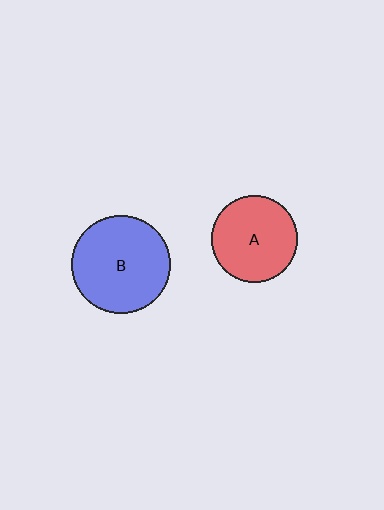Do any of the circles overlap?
No, none of the circles overlap.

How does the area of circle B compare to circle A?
Approximately 1.3 times.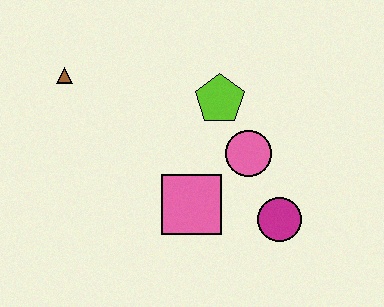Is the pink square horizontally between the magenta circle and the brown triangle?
Yes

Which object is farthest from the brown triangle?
The magenta circle is farthest from the brown triangle.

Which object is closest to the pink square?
The pink circle is closest to the pink square.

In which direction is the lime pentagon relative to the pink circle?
The lime pentagon is above the pink circle.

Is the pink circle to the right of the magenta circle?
No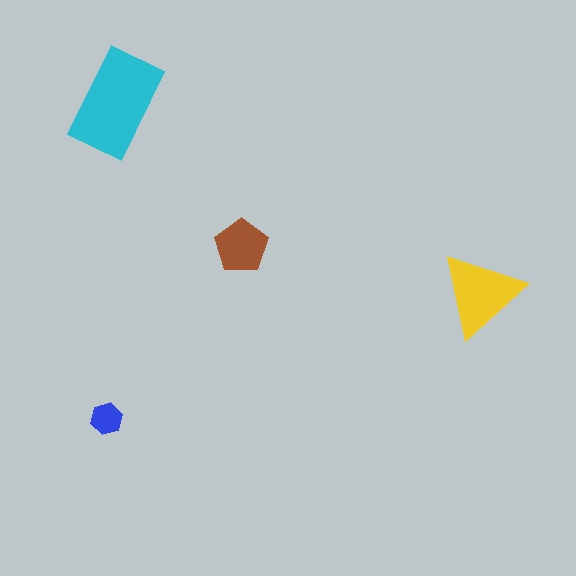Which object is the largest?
The cyan rectangle.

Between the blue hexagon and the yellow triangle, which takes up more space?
The yellow triangle.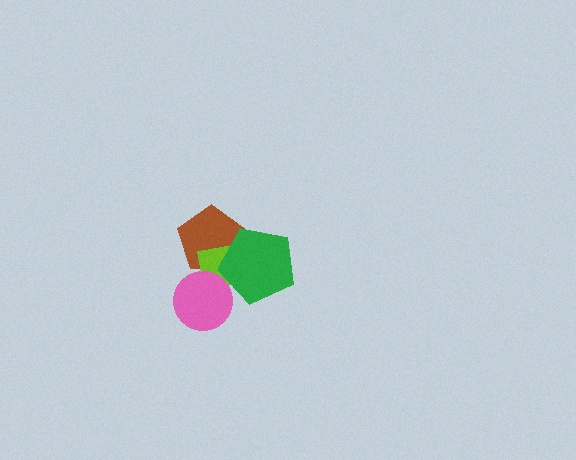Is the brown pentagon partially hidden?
Yes, it is partially covered by another shape.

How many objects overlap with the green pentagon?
2 objects overlap with the green pentagon.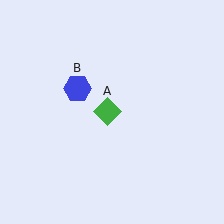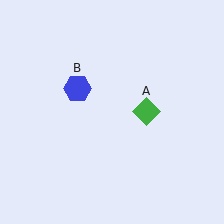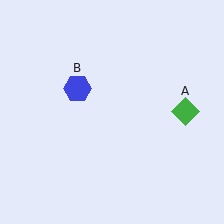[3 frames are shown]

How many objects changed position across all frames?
1 object changed position: green diamond (object A).